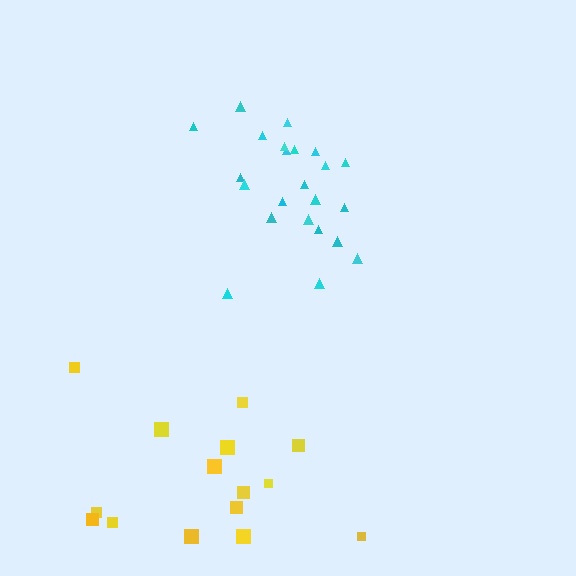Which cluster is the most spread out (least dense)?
Yellow.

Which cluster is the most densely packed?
Cyan.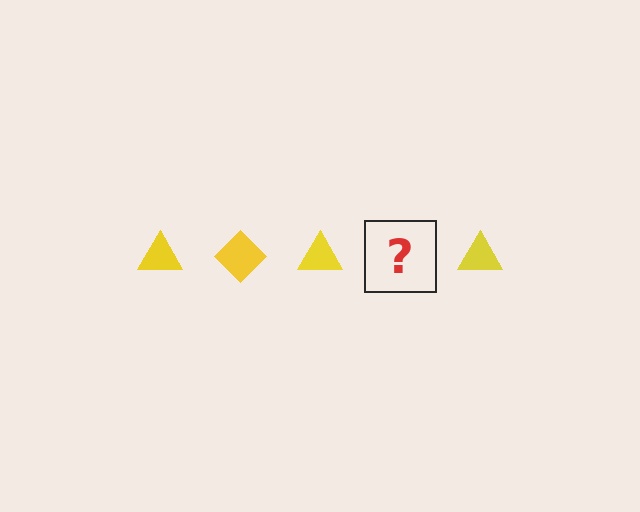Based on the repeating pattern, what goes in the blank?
The blank should be a yellow diamond.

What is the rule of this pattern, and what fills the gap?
The rule is that the pattern cycles through triangle, diamond shapes in yellow. The gap should be filled with a yellow diamond.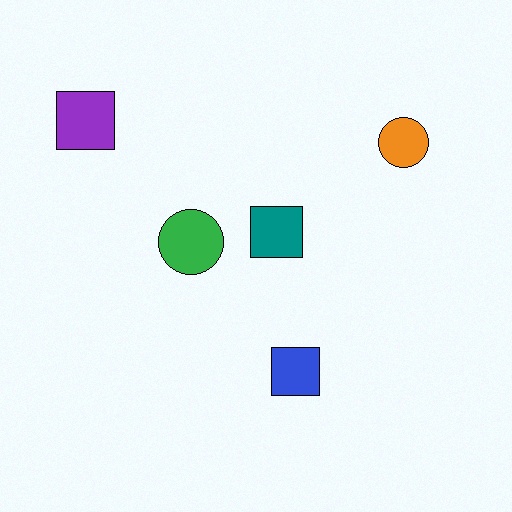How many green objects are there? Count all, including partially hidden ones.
There is 1 green object.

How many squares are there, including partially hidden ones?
There are 3 squares.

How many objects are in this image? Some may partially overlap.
There are 5 objects.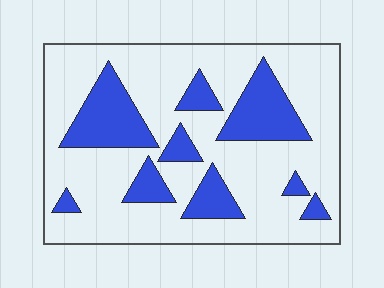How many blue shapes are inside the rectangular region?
9.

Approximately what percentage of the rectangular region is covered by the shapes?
Approximately 25%.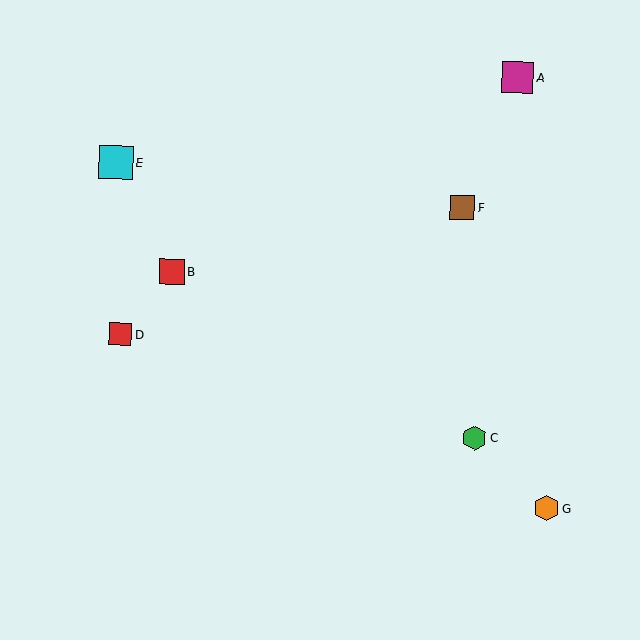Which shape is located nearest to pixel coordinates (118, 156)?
The cyan square (labeled E) at (116, 162) is nearest to that location.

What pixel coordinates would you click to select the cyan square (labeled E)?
Click at (116, 162) to select the cyan square E.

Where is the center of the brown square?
The center of the brown square is at (462, 208).